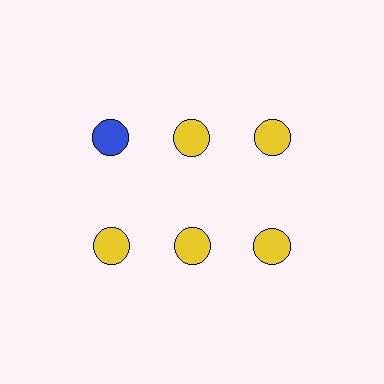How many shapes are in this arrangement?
There are 6 shapes arranged in a grid pattern.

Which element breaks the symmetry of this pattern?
The blue circle in the top row, leftmost column breaks the symmetry. All other shapes are yellow circles.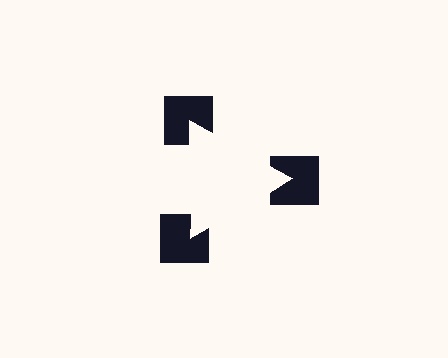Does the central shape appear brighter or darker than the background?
It typically appears slightly brighter than the background, even though no actual brightness change is drawn.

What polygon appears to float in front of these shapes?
An illusory triangle — its edges are inferred from the aligned wedge cuts in the notched squares, not physically drawn.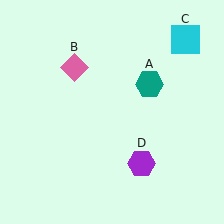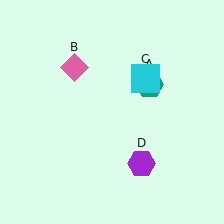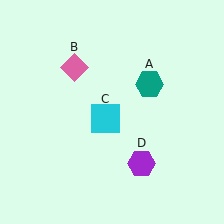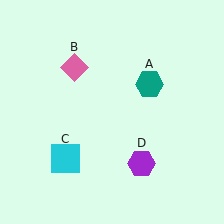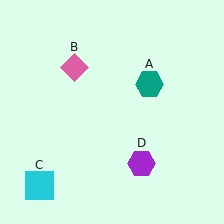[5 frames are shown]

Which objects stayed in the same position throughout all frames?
Teal hexagon (object A) and pink diamond (object B) and purple hexagon (object D) remained stationary.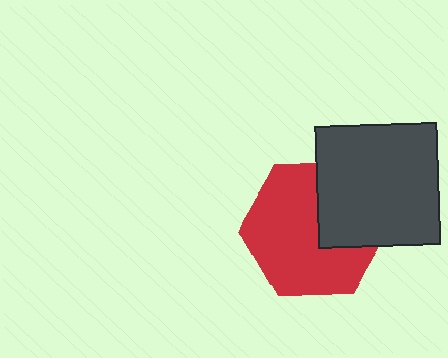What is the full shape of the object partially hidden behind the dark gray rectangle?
The partially hidden object is a red hexagon.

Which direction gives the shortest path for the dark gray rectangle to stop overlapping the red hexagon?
Moving toward the upper-right gives the shortest separation.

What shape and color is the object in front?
The object in front is a dark gray rectangle.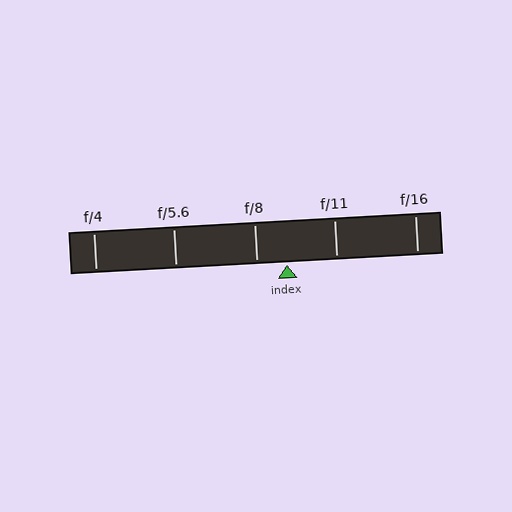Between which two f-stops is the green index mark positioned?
The index mark is between f/8 and f/11.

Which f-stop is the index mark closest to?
The index mark is closest to f/8.